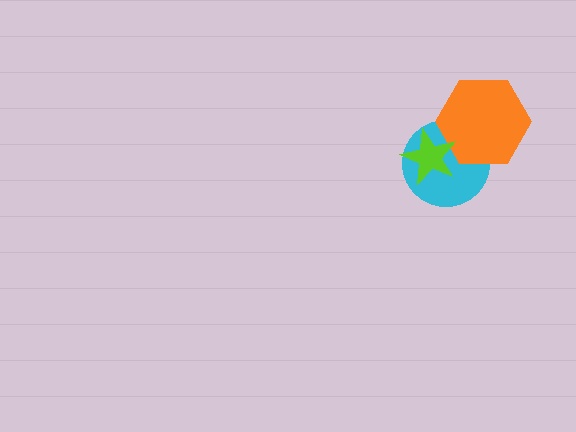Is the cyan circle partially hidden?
Yes, it is partially covered by another shape.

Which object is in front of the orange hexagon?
The lime star is in front of the orange hexagon.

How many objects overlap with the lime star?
2 objects overlap with the lime star.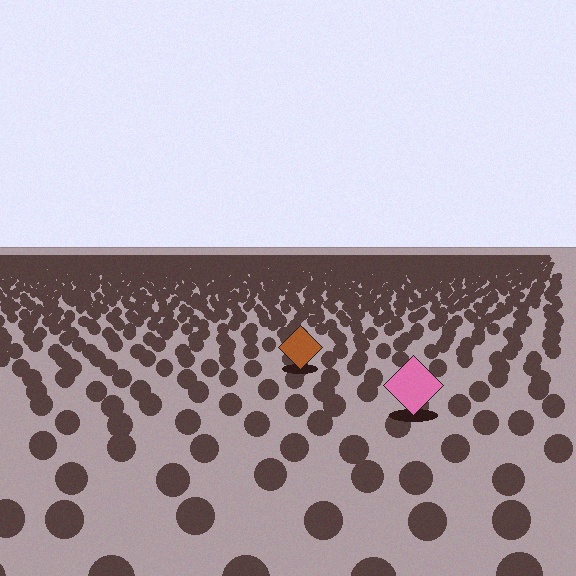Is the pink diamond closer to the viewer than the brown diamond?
Yes. The pink diamond is closer — you can tell from the texture gradient: the ground texture is coarser near it.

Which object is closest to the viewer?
The pink diamond is closest. The texture marks near it are larger and more spread out.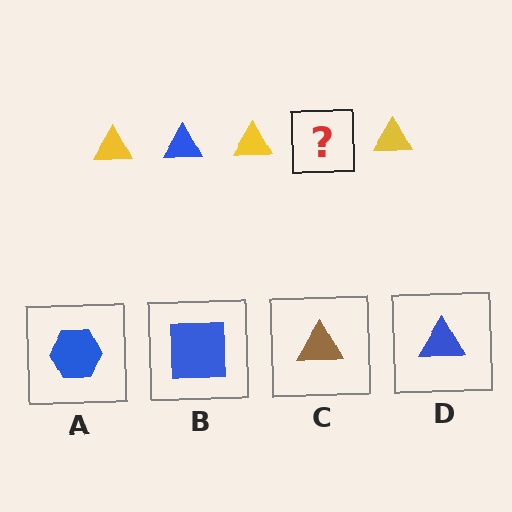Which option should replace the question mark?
Option D.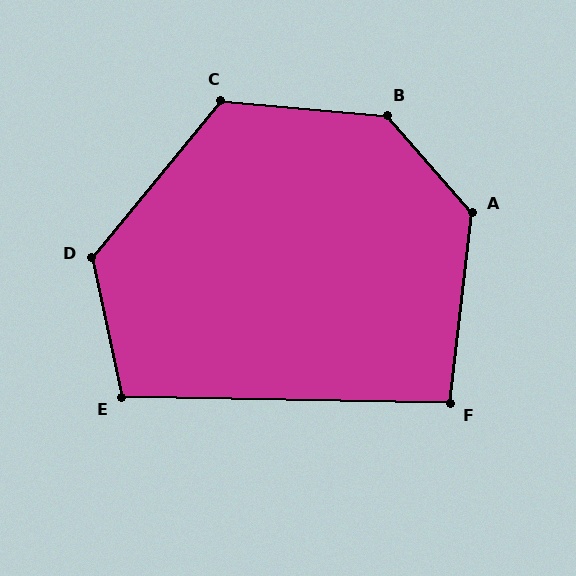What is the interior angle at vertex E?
Approximately 103 degrees (obtuse).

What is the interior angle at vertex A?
Approximately 132 degrees (obtuse).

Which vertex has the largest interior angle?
B, at approximately 136 degrees.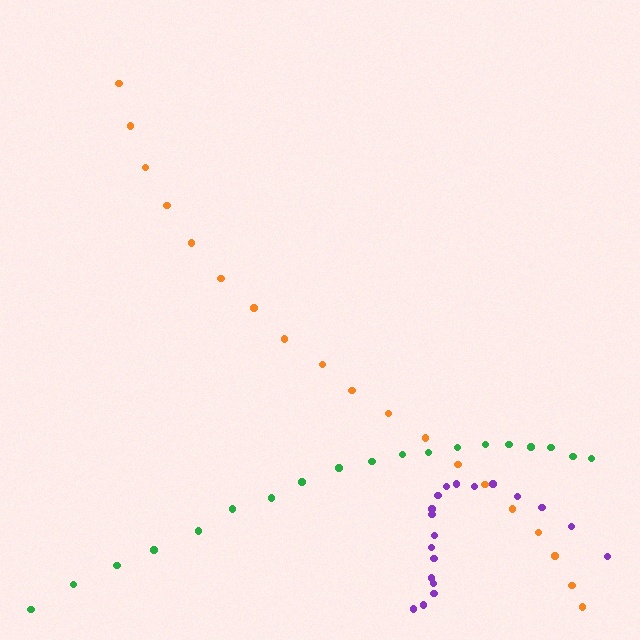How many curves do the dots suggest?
There are 3 distinct paths.